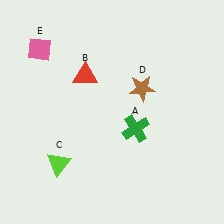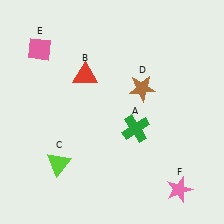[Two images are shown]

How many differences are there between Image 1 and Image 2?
There is 1 difference between the two images.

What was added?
A pink star (F) was added in Image 2.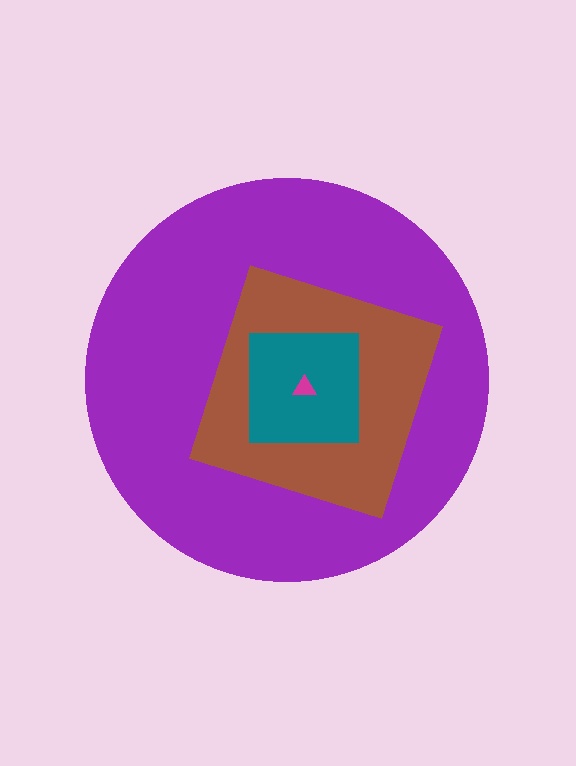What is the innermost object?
The magenta triangle.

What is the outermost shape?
The purple circle.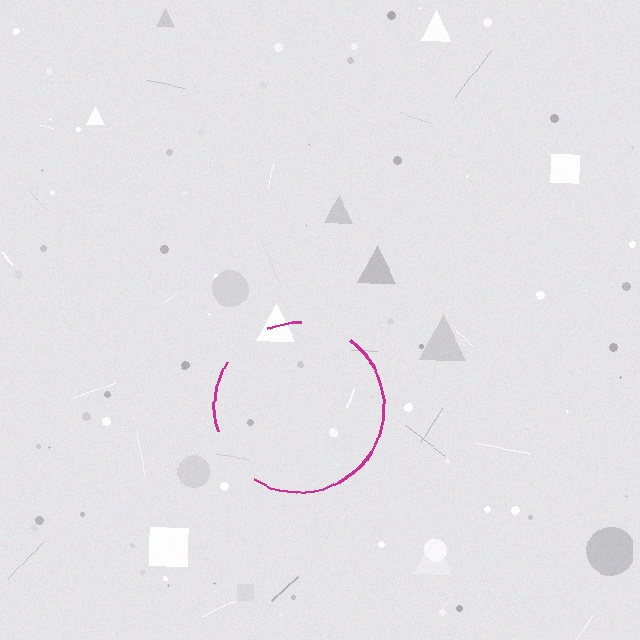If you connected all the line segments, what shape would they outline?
They would outline a circle.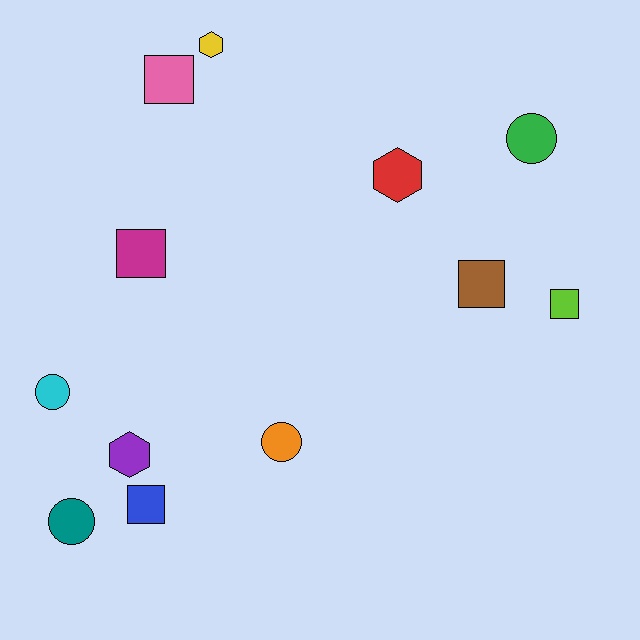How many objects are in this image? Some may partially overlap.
There are 12 objects.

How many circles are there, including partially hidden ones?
There are 4 circles.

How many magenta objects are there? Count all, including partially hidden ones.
There is 1 magenta object.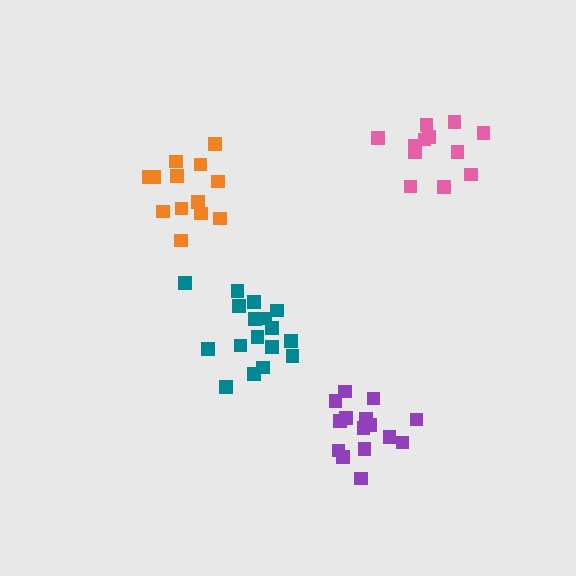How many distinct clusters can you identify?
There are 4 distinct clusters.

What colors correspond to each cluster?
The clusters are colored: teal, orange, purple, pink.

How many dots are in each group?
Group 1: 17 dots, Group 2: 13 dots, Group 3: 15 dots, Group 4: 12 dots (57 total).